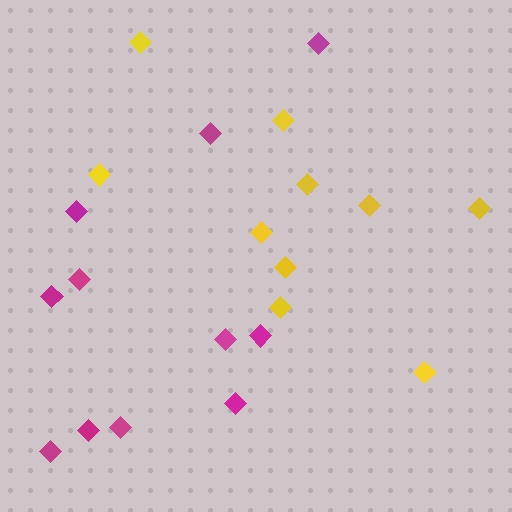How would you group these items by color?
There are 2 groups: one group of yellow diamonds (10) and one group of magenta diamonds (11).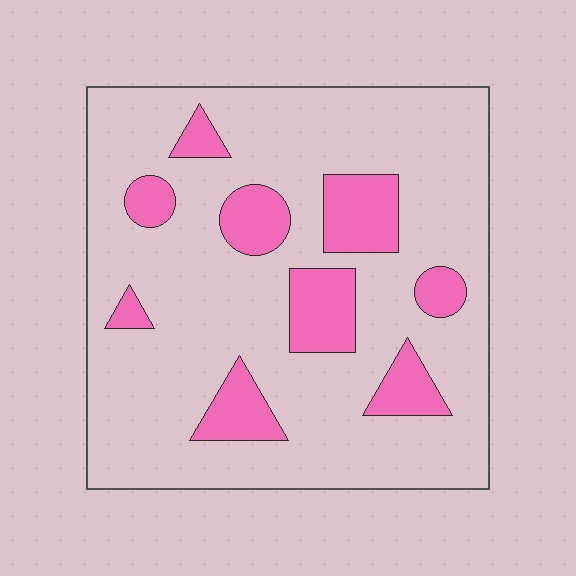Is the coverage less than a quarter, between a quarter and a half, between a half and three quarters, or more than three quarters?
Less than a quarter.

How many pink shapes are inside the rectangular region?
9.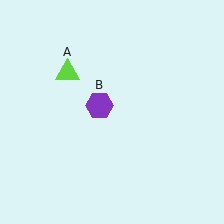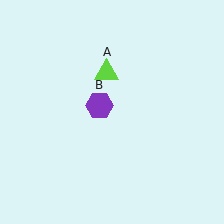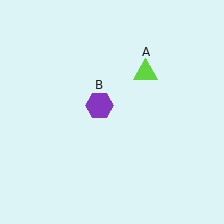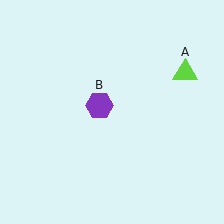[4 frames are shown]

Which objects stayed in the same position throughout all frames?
Purple hexagon (object B) remained stationary.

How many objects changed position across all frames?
1 object changed position: lime triangle (object A).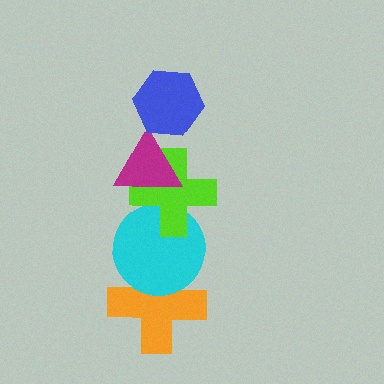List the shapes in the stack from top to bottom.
From top to bottom: the blue hexagon, the magenta triangle, the lime cross, the cyan circle, the orange cross.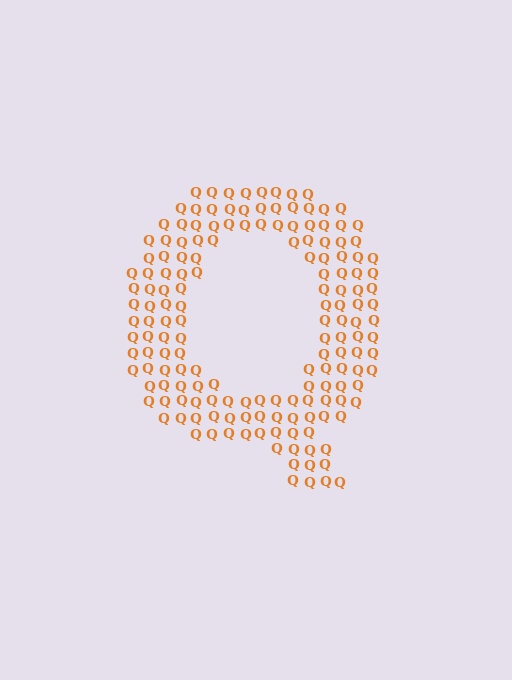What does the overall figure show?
The overall figure shows the letter Q.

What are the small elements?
The small elements are letter Q's.